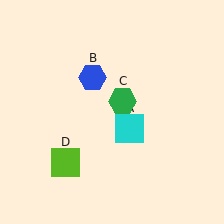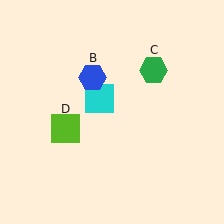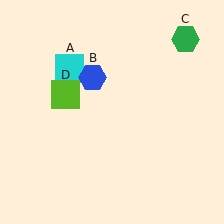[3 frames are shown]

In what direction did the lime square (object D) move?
The lime square (object D) moved up.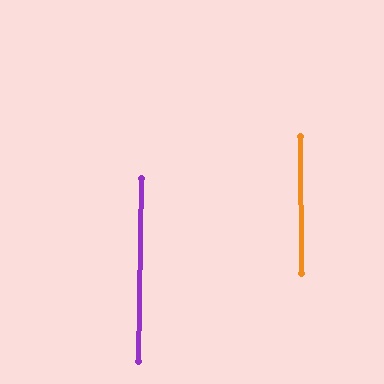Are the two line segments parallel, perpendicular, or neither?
Parallel — their directions differ by only 1.5°.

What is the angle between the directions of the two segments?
Approximately 2 degrees.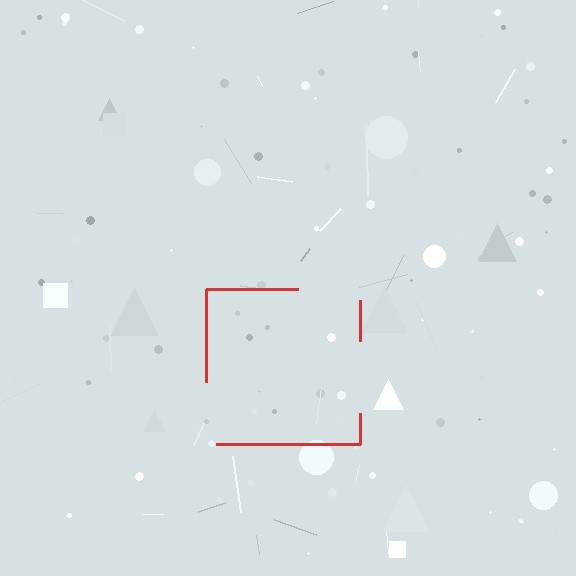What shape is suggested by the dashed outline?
The dashed outline suggests a square.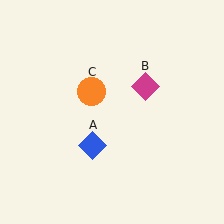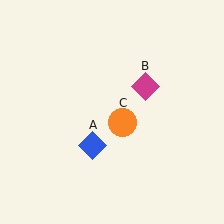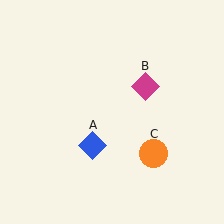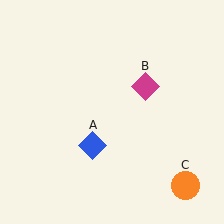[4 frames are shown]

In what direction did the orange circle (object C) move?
The orange circle (object C) moved down and to the right.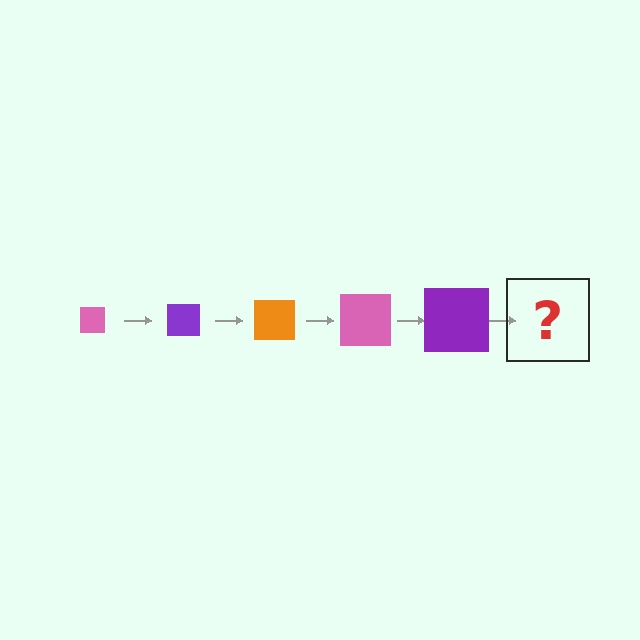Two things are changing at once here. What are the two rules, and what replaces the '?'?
The two rules are that the square grows larger each step and the color cycles through pink, purple, and orange. The '?' should be an orange square, larger than the previous one.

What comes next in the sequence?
The next element should be an orange square, larger than the previous one.